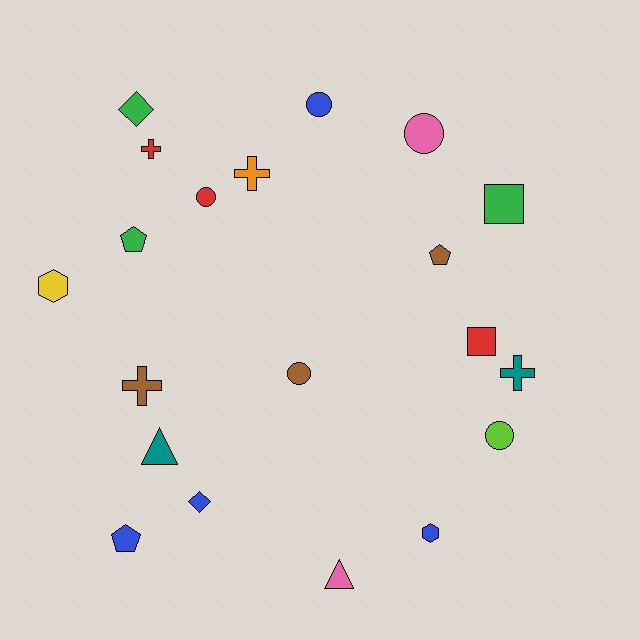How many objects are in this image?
There are 20 objects.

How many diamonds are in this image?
There are 2 diamonds.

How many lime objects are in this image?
There is 1 lime object.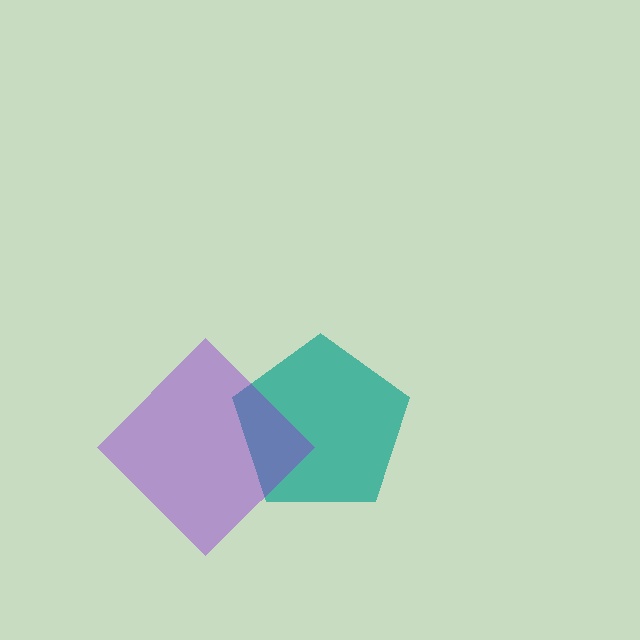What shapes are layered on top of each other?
The layered shapes are: a teal pentagon, a purple diamond.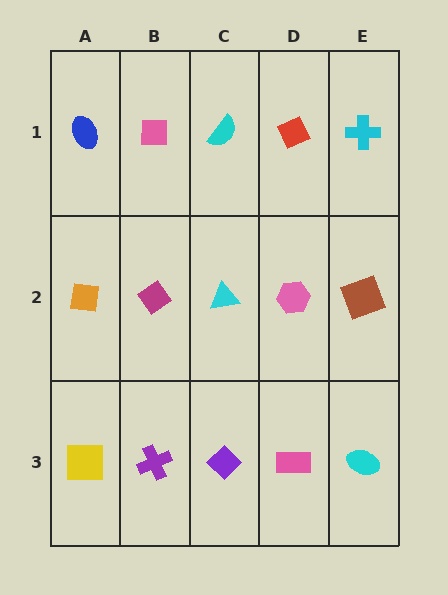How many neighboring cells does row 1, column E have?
2.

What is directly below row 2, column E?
A cyan ellipse.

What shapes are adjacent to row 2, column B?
A pink square (row 1, column B), a purple cross (row 3, column B), an orange square (row 2, column A), a cyan triangle (row 2, column C).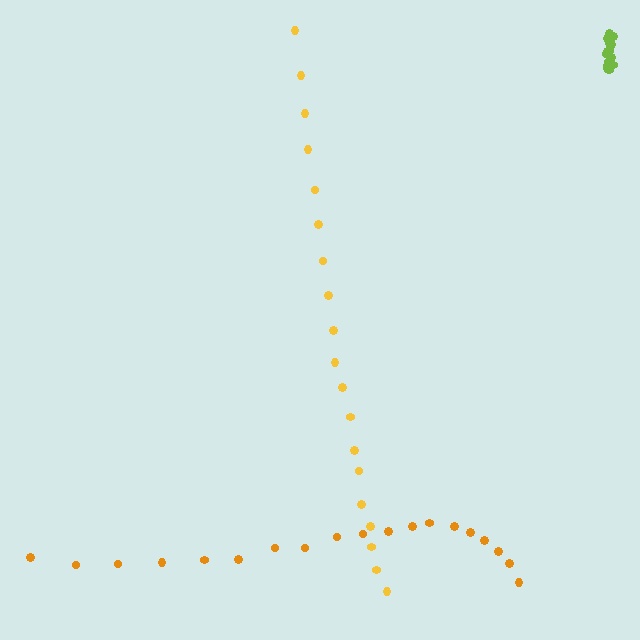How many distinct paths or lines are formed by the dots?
There are 3 distinct paths.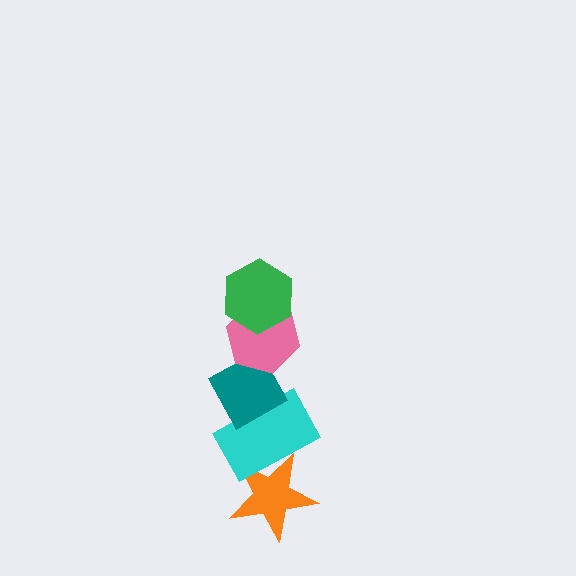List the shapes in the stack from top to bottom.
From top to bottom: the green hexagon, the pink hexagon, the teal diamond, the cyan rectangle, the orange star.